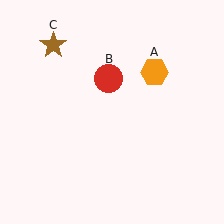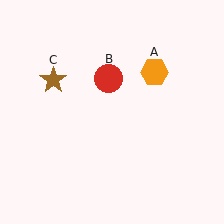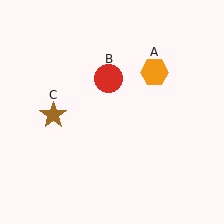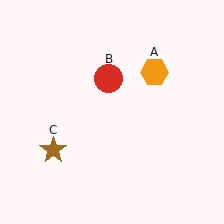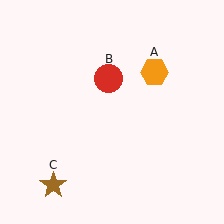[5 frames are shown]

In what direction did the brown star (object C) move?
The brown star (object C) moved down.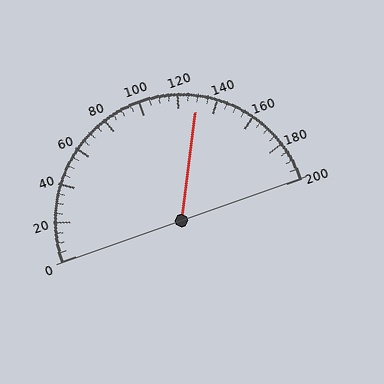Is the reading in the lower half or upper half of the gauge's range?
The reading is in the upper half of the range (0 to 200).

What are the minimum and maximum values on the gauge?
The gauge ranges from 0 to 200.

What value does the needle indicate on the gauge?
The needle indicates approximately 130.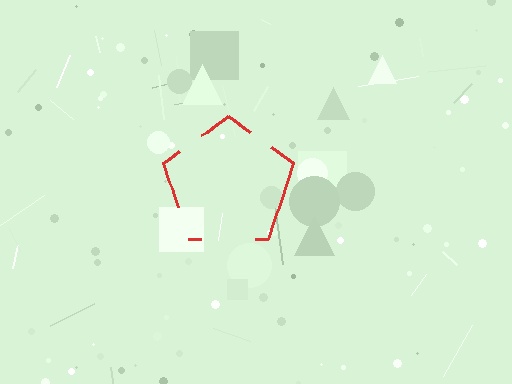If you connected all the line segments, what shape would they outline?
They would outline a pentagon.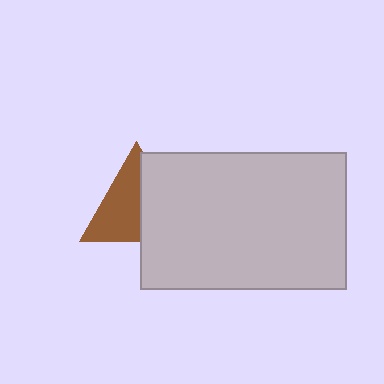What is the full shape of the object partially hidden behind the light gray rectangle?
The partially hidden object is a brown triangle.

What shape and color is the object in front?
The object in front is a light gray rectangle.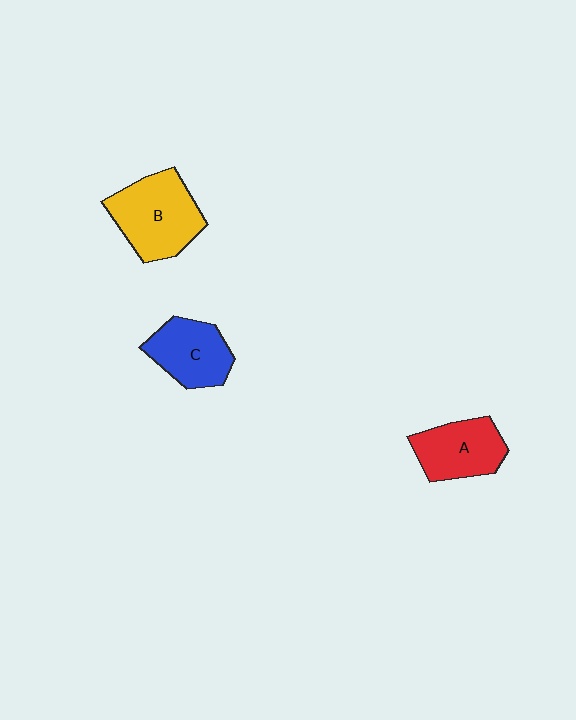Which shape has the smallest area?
Shape C (blue).